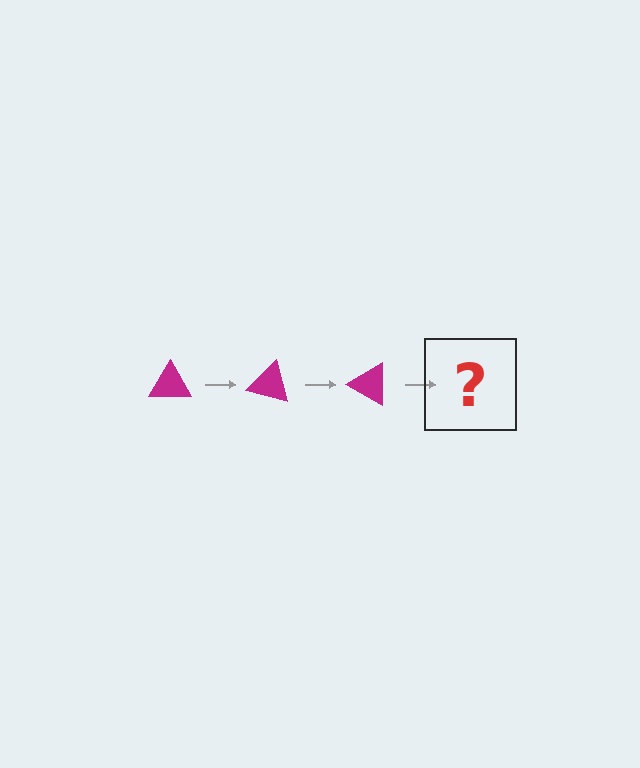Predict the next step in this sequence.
The next step is a magenta triangle rotated 45 degrees.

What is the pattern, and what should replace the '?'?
The pattern is that the triangle rotates 15 degrees each step. The '?' should be a magenta triangle rotated 45 degrees.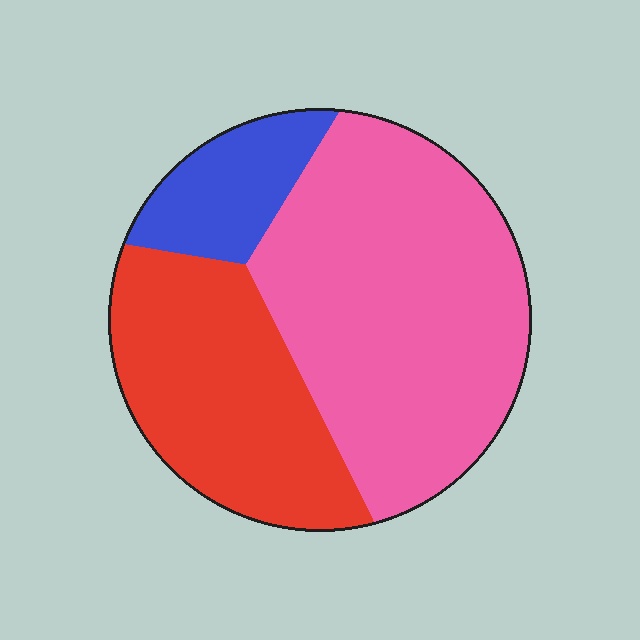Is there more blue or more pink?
Pink.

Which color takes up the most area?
Pink, at roughly 55%.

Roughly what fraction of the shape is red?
Red takes up about one third (1/3) of the shape.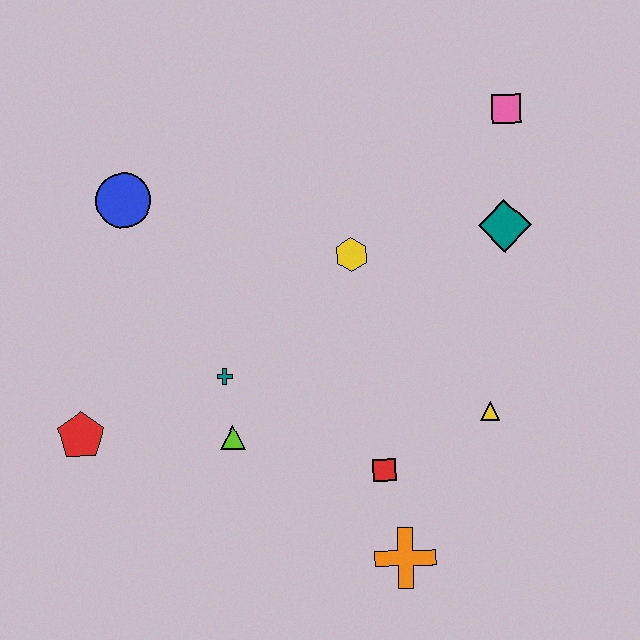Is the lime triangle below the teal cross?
Yes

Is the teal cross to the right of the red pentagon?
Yes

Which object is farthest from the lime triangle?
The pink square is farthest from the lime triangle.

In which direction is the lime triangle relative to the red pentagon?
The lime triangle is to the right of the red pentagon.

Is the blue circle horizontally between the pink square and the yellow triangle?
No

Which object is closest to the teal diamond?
The pink square is closest to the teal diamond.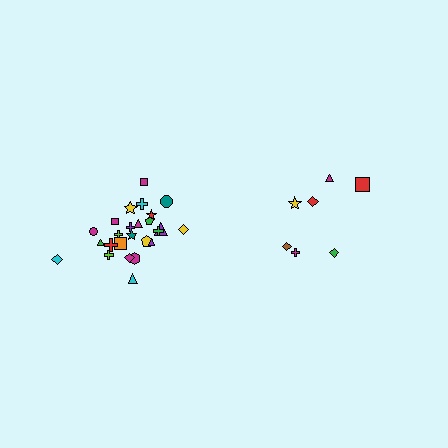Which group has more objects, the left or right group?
The left group.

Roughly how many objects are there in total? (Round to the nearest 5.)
Roughly 30 objects in total.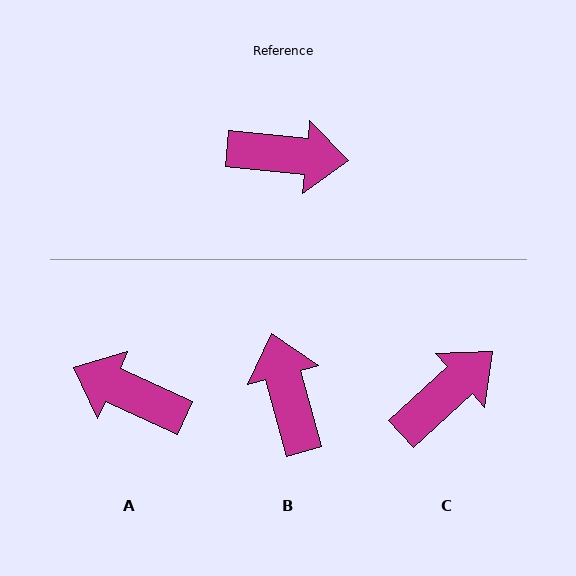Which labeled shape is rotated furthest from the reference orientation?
A, about 162 degrees away.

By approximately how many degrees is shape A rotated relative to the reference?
Approximately 162 degrees counter-clockwise.